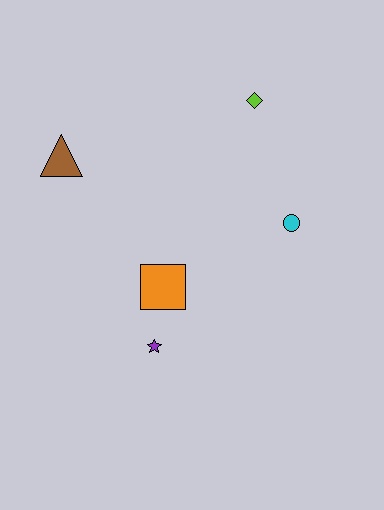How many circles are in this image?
There is 1 circle.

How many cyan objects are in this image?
There is 1 cyan object.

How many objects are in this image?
There are 5 objects.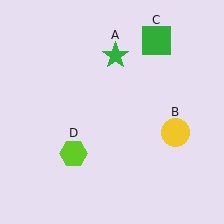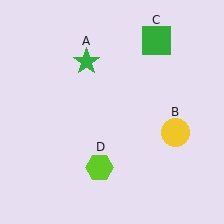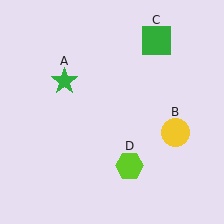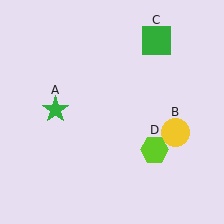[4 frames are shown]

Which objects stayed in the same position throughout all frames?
Yellow circle (object B) and green square (object C) remained stationary.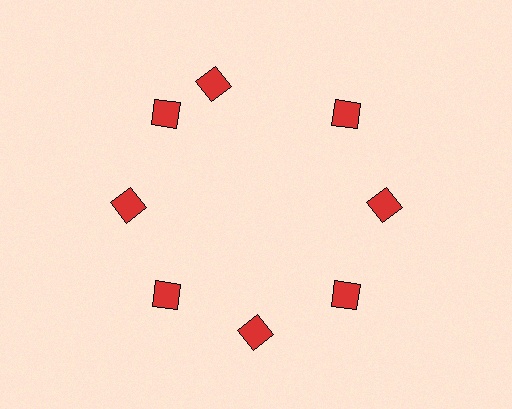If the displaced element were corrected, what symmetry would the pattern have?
It would have 8-fold rotational symmetry — the pattern would map onto itself every 45 degrees.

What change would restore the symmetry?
The symmetry would be restored by rotating it back into even spacing with its neighbors so that all 8 diamonds sit at equal angles and equal distance from the center.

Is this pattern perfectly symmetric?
No. The 8 red diamonds are arranged in a ring, but one element near the 12 o'clock position is rotated out of alignment along the ring, breaking the 8-fold rotational symmetry.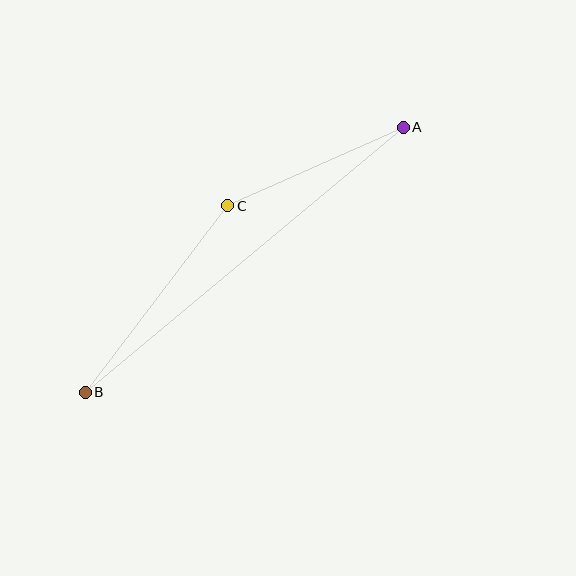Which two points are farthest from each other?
Points A and B are farthest from each other.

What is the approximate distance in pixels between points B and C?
The distance between B and C is approximately 235 pixels.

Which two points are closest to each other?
Points A and C are closest to each other.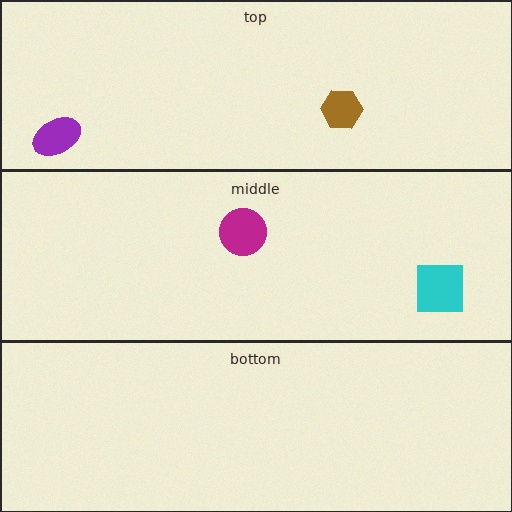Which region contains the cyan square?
The middle region.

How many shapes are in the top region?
2.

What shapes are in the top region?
The brown hexagon, the purple ellipse.